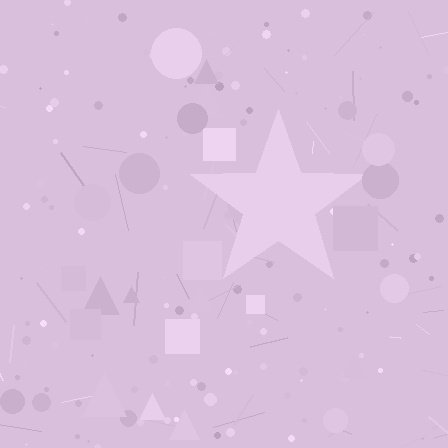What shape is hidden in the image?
A star is hidden in the image.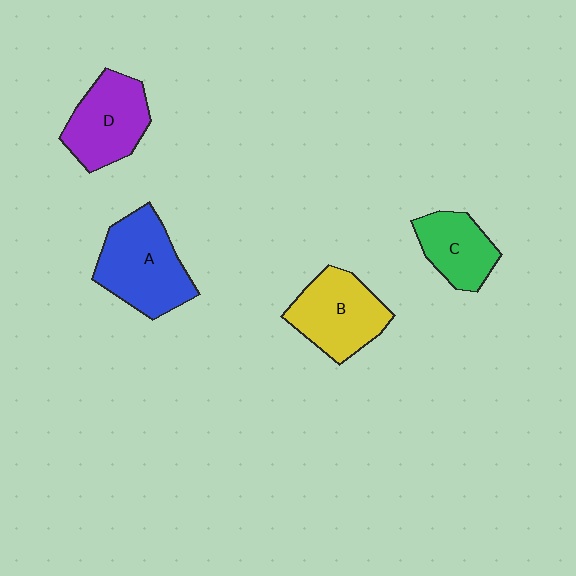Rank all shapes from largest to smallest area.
From largest to smallest: A (blue), B (yellow), D (purple), C (green).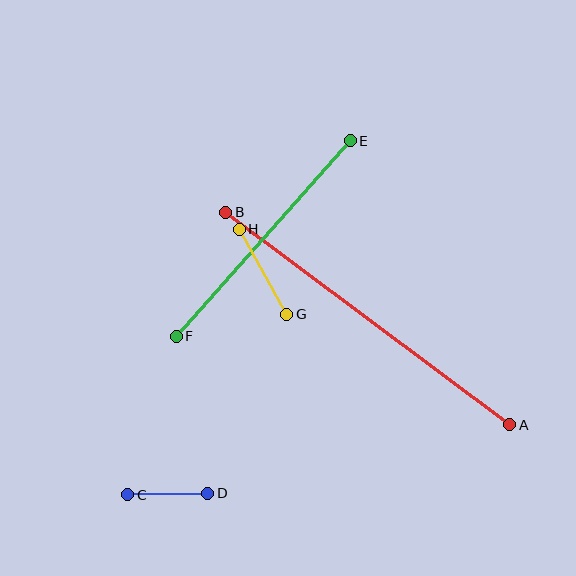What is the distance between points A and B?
The distance is approximately 355 pixels.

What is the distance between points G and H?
The distance is approximately 97 pixels.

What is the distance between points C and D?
The distance is approximately 80 pixels.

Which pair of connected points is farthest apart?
Points A and B are farthest apart.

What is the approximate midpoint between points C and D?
The midpoint is at approximately (168, 494) pixels.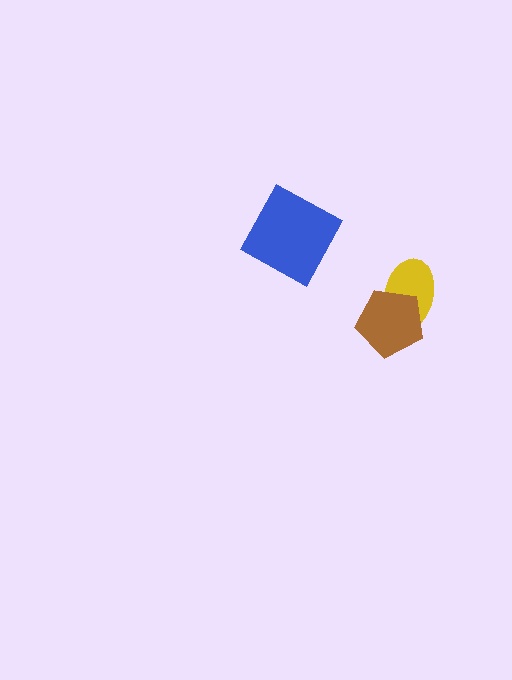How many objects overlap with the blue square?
0 objects overlap with the blue square.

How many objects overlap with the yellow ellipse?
1 object overlaps with the yellow ellipse.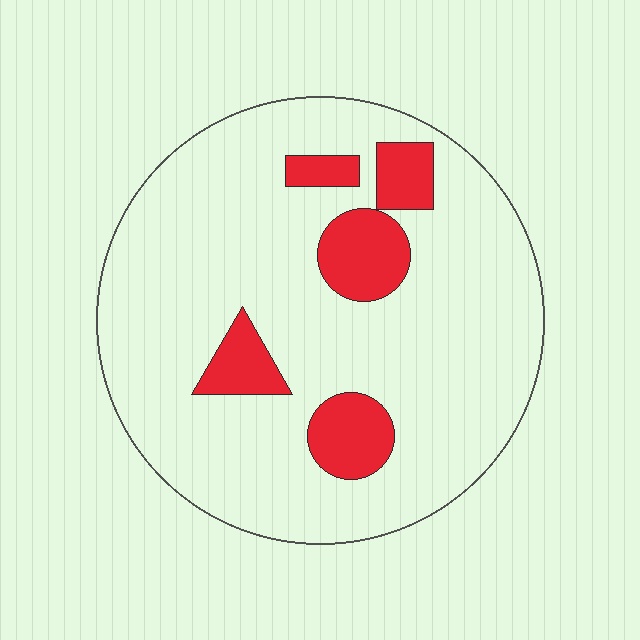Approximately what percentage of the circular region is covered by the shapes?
Approximately 15%.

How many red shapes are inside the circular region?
5.